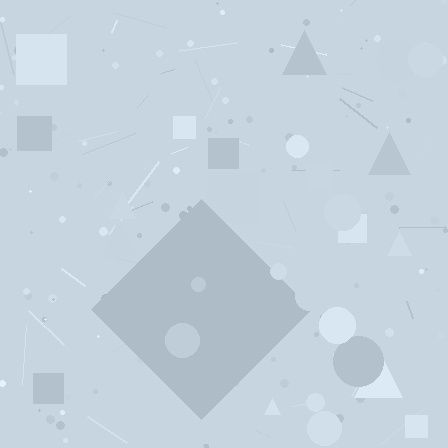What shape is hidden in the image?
A diamond is hidden in the image.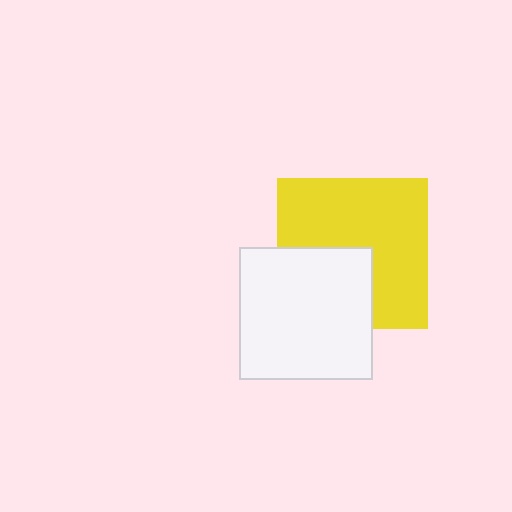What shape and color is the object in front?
The object in front is a white rectangle.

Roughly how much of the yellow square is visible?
Most of it is visible (roughly 65%).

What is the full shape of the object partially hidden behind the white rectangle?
The partially hidden object is a yellow square.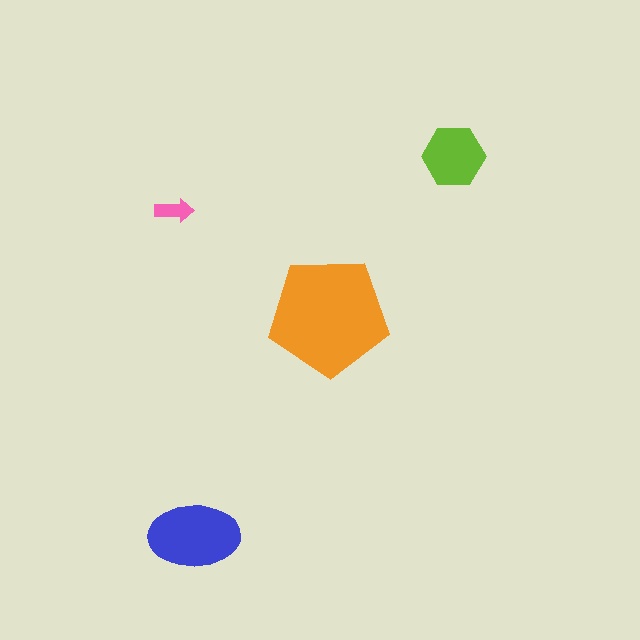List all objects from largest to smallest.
The orange pentagon, the blue ellipse, the lime hexagon, the pink arrow.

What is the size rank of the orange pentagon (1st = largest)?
1st.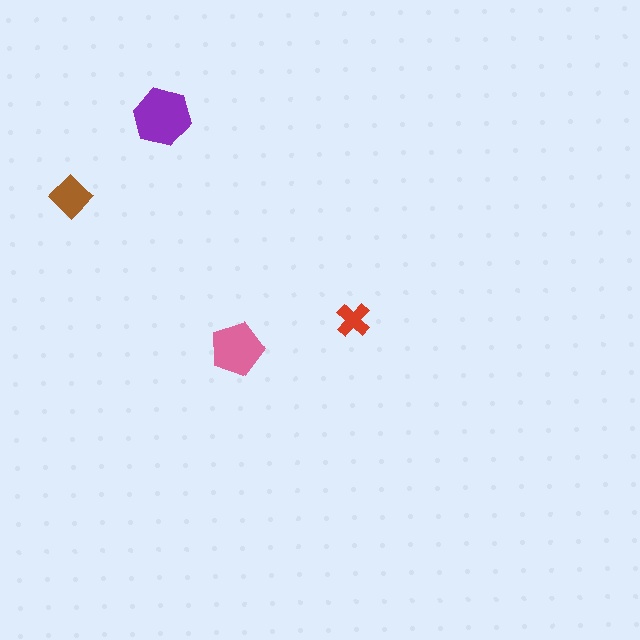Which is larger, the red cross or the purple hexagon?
The purple hexagon.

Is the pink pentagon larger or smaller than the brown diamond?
Larger.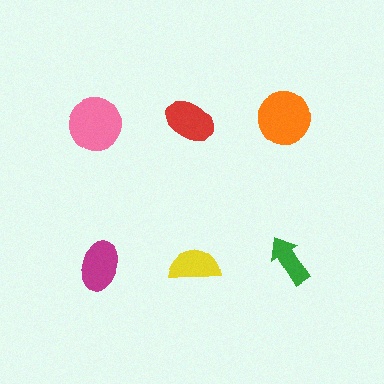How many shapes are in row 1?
3 shapes.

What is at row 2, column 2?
A yellow semicircle.